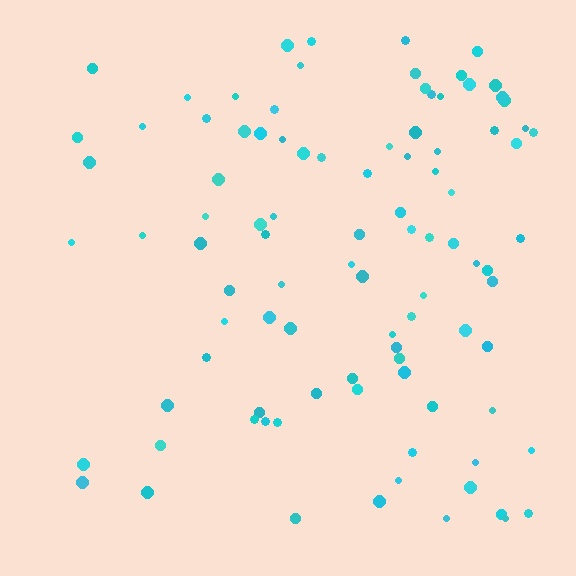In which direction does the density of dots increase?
From left to right, with the right side densest.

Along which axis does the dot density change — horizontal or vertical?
Horizontal.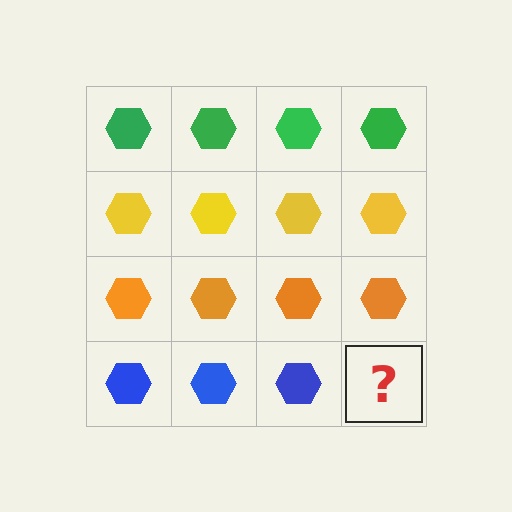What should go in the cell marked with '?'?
The missing cell should contain a blue hexagon.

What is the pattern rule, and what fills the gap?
The rule is that each row has a consistent color. The gap should be filled with a blue hexagon.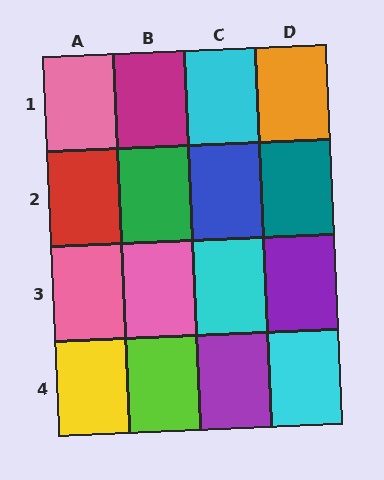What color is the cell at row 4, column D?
Cyan.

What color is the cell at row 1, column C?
Cyan.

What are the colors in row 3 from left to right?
Pink, pink, cyan, purple.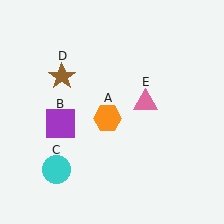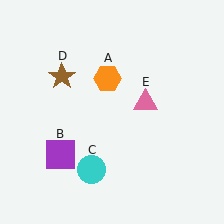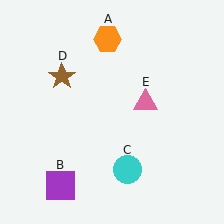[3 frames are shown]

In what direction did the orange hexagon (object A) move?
The orange hexagon (object A) moved up.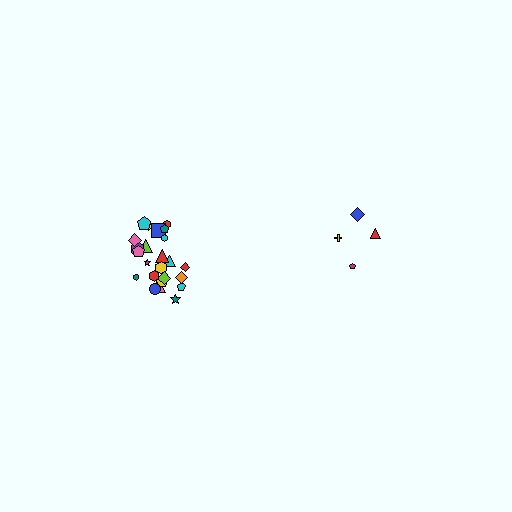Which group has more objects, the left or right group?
The left group.